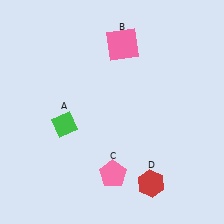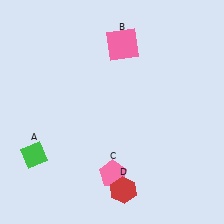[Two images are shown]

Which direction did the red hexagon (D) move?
The red hexagon (D) moved left.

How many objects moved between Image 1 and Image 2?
2 objects moved between the two images.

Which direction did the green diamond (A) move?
The green diamond (A) moved down.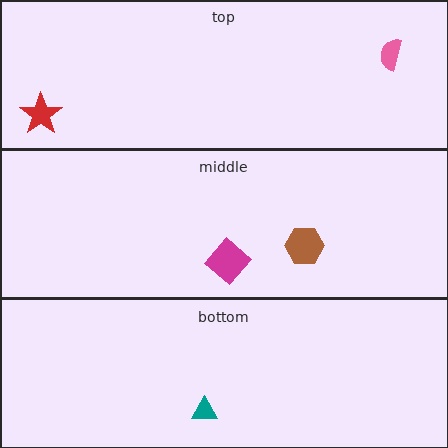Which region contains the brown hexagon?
The middle region.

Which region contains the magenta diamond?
The middle region.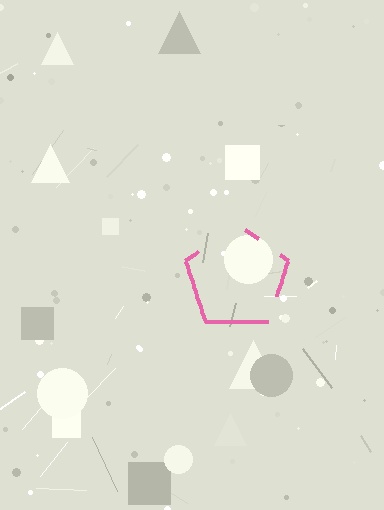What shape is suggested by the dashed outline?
The dashed outline suggests a pentagon.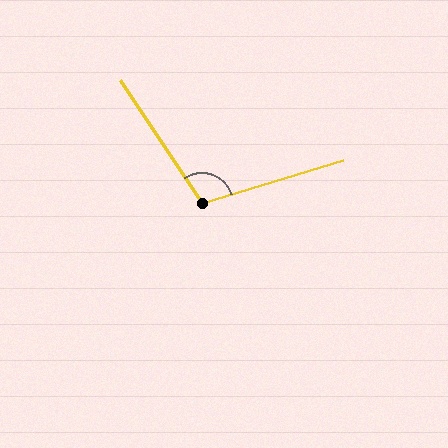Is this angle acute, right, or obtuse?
It is obtuse.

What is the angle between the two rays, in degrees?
Approximately 106 degrees.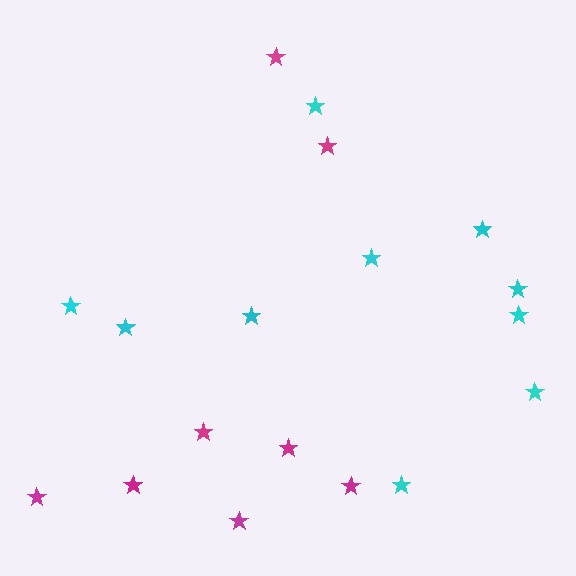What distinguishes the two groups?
There are 2 groups: one group of magenta stars (8) and one group of cyan stars (10).